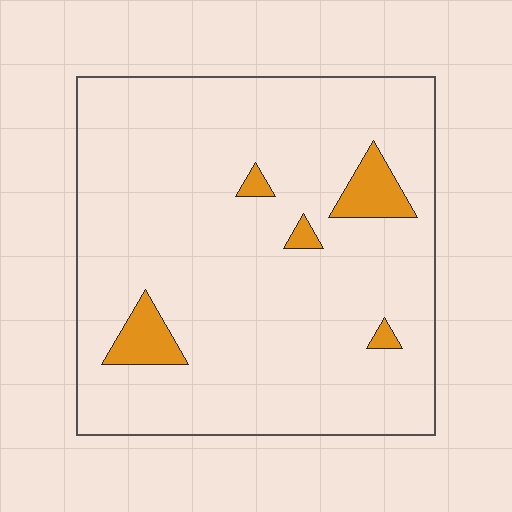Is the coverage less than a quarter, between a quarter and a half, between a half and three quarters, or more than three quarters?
Less than a quarter.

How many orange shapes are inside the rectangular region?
5.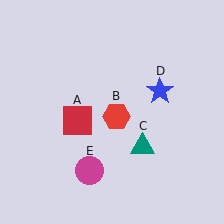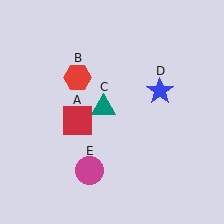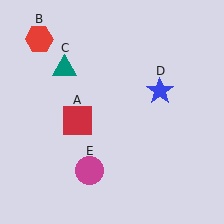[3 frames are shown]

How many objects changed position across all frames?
2 objects changed position: red hexagon (object B), teal triangle (object C).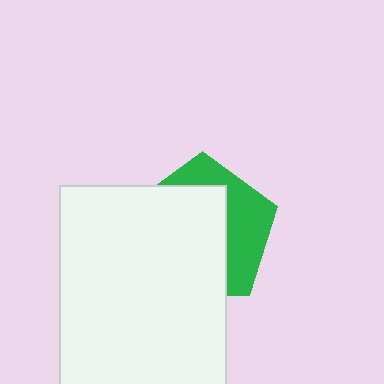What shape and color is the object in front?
The object in front is a white rectangle.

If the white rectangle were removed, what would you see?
You would see the complete green pentagon.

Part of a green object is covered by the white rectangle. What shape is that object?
It is a pentagon.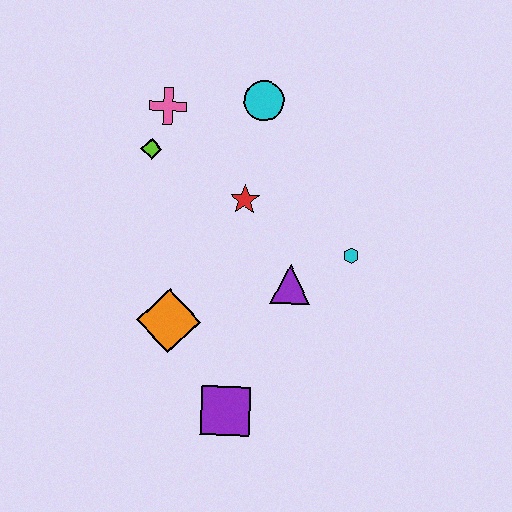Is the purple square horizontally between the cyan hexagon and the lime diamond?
Yes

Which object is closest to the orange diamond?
The purple square is closest to the orange diamond.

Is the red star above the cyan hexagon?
Yes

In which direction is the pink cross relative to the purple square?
The pink cross is above the purple square.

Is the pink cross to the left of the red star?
Yes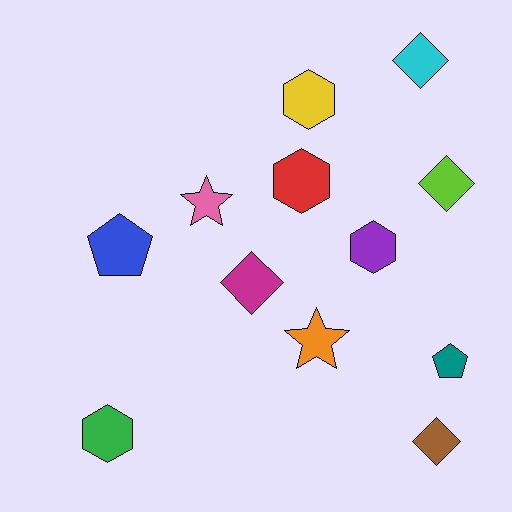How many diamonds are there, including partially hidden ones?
There are 4 diamonds.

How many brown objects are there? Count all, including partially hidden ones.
There is 1 brown object.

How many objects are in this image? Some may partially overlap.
There are 12 objects.